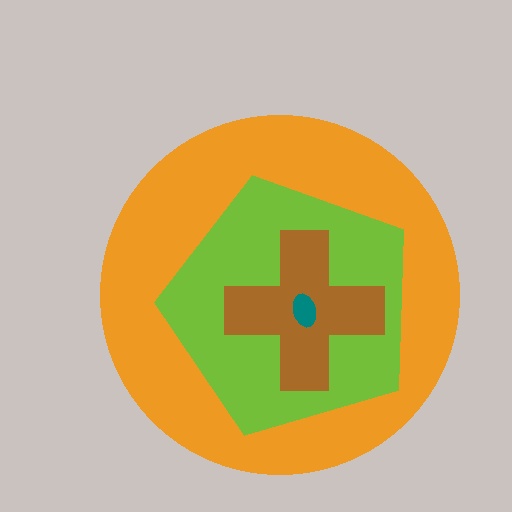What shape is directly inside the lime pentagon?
The brown cross.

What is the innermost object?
The teal ellipse.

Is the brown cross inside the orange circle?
Yes.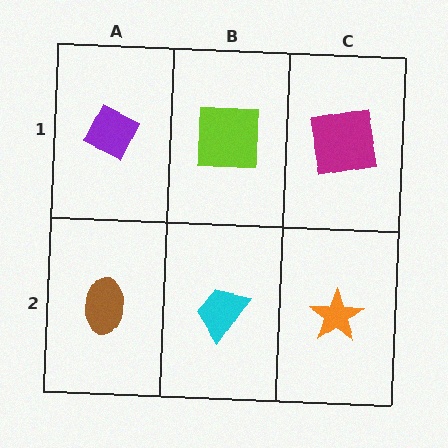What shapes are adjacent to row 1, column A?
A brown ellipse (row 2, column A), a lime square (row 1, column B).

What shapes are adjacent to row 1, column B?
A cyan trapezoid (row 2, column B), a purple diamond (row 1, column A), a magenta square (row 1, column C).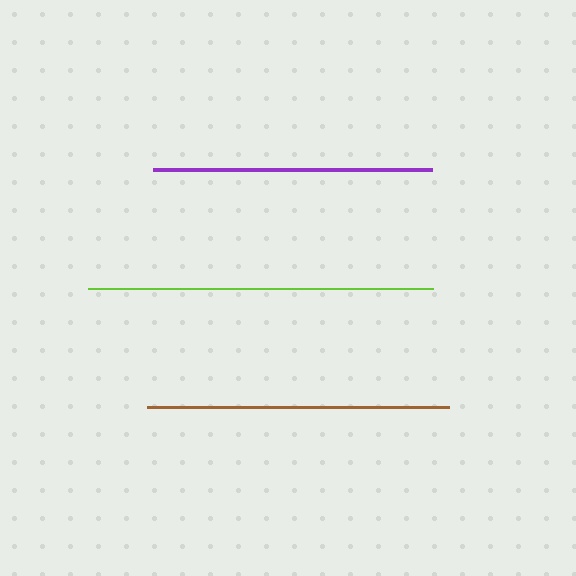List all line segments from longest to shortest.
From longest to shortest: lime, brown, purple.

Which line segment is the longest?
The lime line is the longest at approximately 345 pixels.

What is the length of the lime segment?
The lime segment is approximately 345 pixels long.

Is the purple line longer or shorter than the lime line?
The lime line is longer than the purple line.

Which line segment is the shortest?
The purple line is the shortest at approximately 279 pixels.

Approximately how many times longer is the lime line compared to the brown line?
The lime line is approximately 1.1 times the length of the brown line.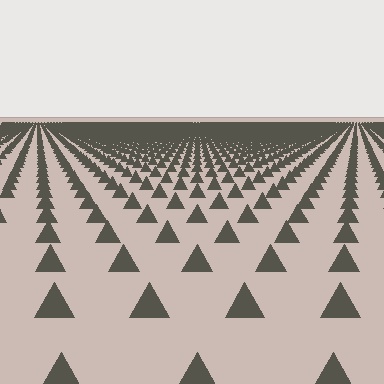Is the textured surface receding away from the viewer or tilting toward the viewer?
The surface is receding away from the viewer. Texture elements get smaller and denser toward the top.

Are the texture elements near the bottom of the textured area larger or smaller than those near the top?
Larger. Near the bottom, elements are closer to the viewer and appear at a bigger on-screen size.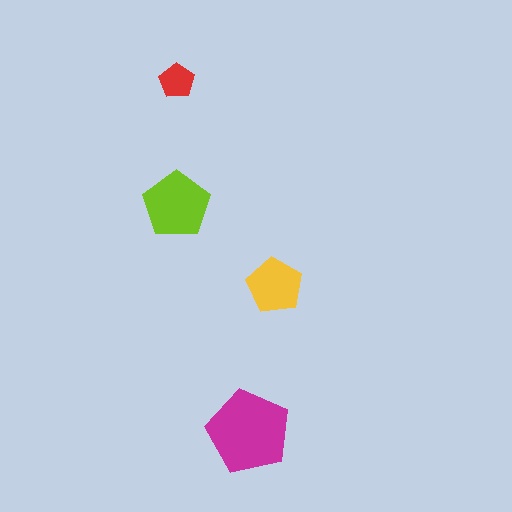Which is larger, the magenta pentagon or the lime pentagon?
The magenta one.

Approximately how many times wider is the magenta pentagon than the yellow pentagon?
About 1.5 times wider.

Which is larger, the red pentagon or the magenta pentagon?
The magenta one.